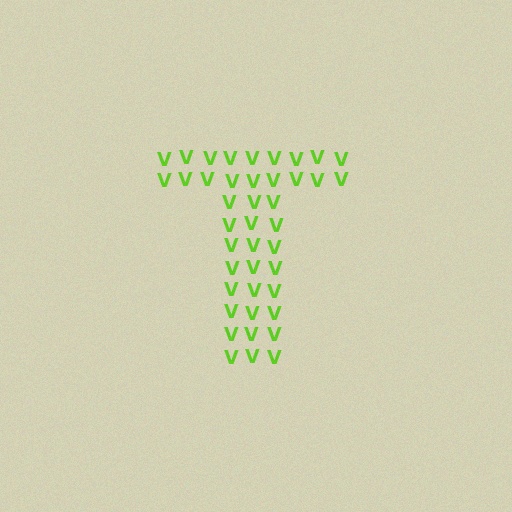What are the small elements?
The small elements are letter V's.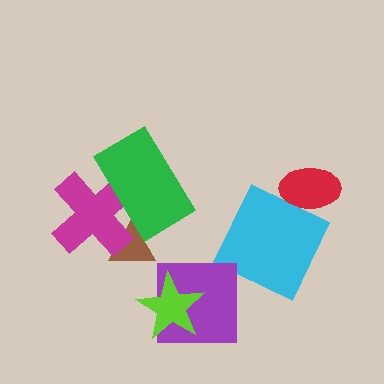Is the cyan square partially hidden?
Yes, it is partially covered by another shape.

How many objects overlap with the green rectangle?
2 objects overlap with the green rectangle.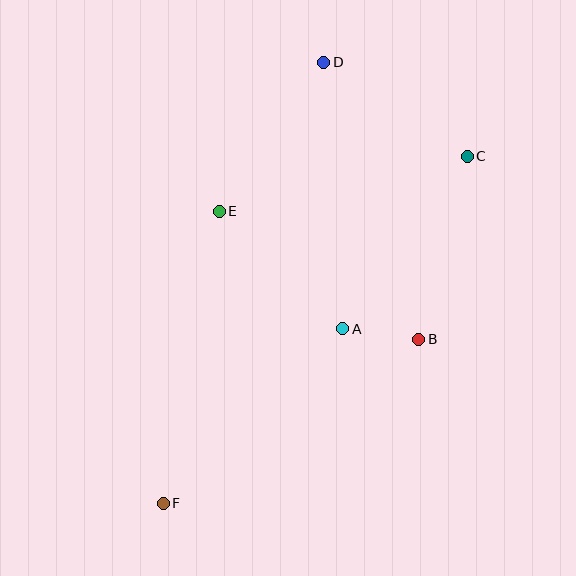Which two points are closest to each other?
Points A and B are closest to each other.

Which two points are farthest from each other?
Points D and F are farthest from each other.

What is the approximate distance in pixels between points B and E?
The distance between B and E is approximately 238 pixels.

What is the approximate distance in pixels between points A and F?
The distance between A and F is approximately 250 pixels.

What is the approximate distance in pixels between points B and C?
The distance between B and C is approximately 189 pixels.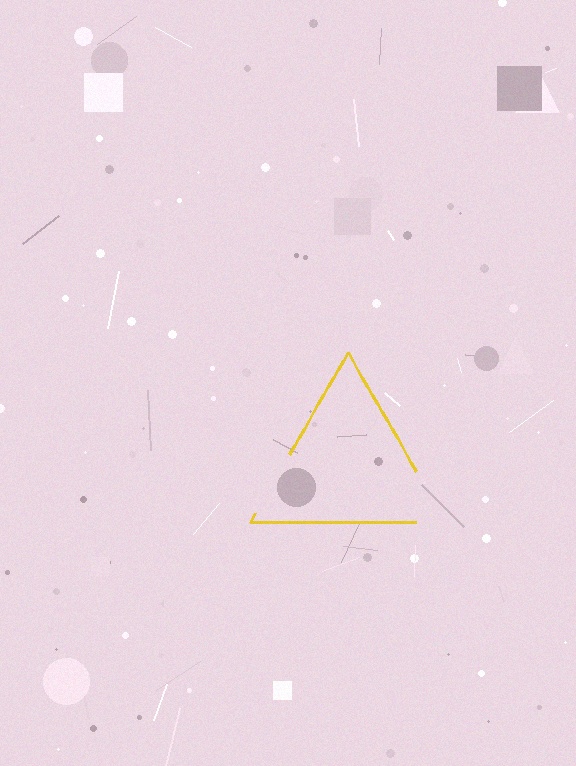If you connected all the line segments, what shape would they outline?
They would outline a triangle.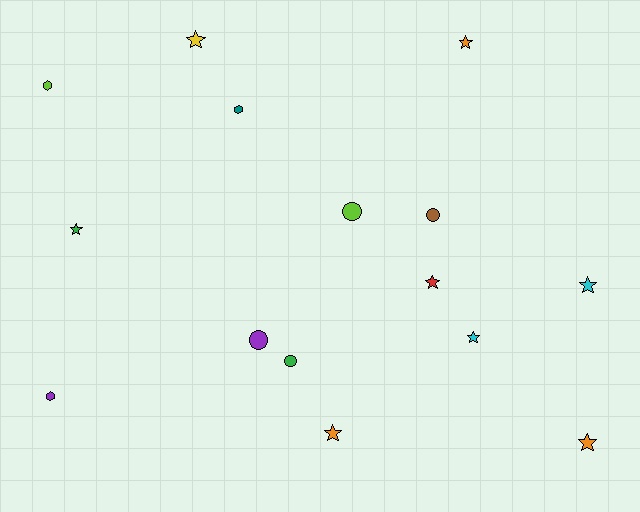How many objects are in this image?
There are 15 objects.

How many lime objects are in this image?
There are 2 lime objects.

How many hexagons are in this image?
There are 3 hexagons.